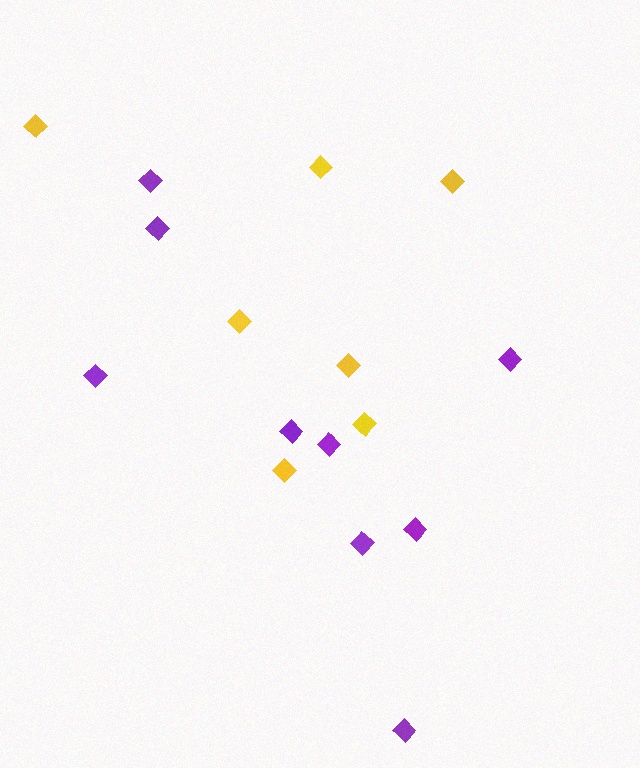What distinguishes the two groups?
There are 2 groups: one group of purple diamonds (9) and one group of yellow diamonds (7).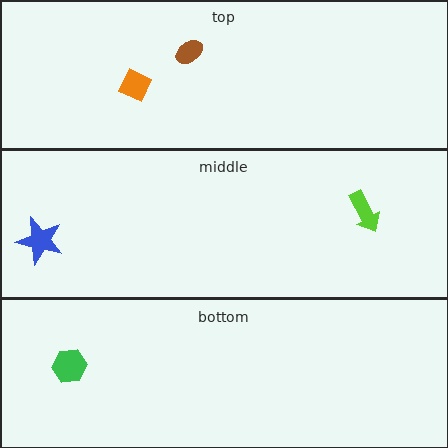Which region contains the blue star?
The middle region.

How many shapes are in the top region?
2.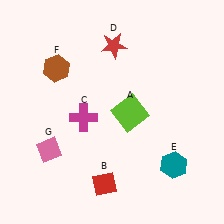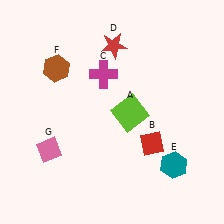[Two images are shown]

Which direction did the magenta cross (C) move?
The magenta cross (C) moved up.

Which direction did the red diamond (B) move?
The red diamond (B) moved right.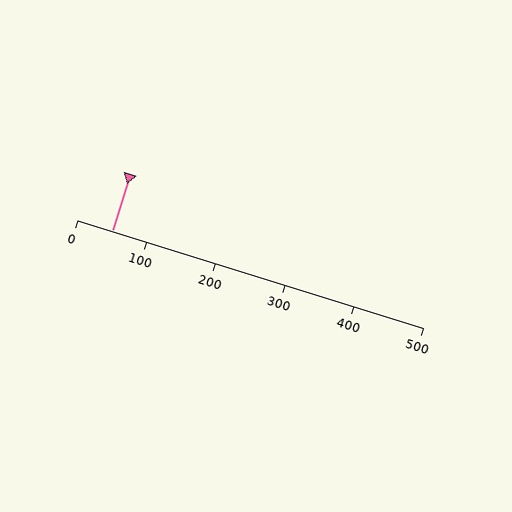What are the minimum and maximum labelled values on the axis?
The axis runs from 0 to 500.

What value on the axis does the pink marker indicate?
The marker indicates approximately 50.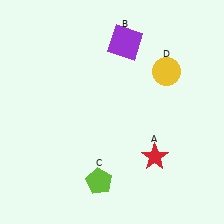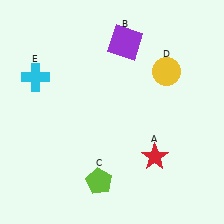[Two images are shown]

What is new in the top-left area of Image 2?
A cyan cross (E) was added in the top-left area of Image 2.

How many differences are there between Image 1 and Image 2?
There is 1 difference between the two images.